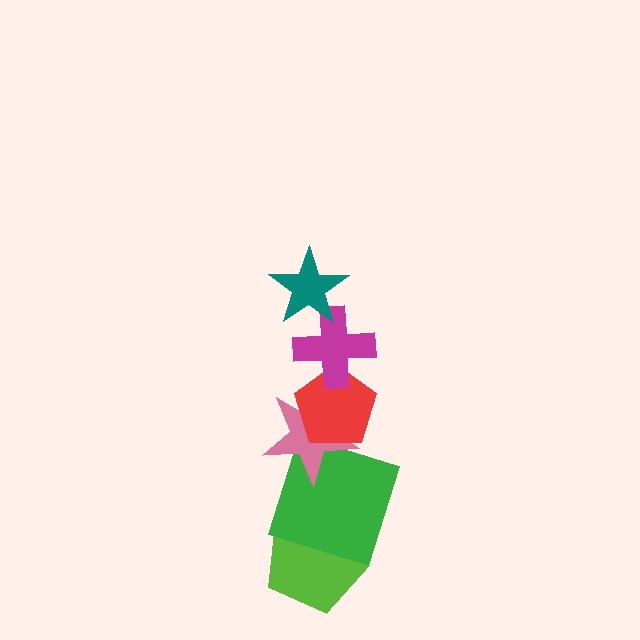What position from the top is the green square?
The green square is 5th from the top.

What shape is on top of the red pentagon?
The magenta cross is on top of the red pentagon.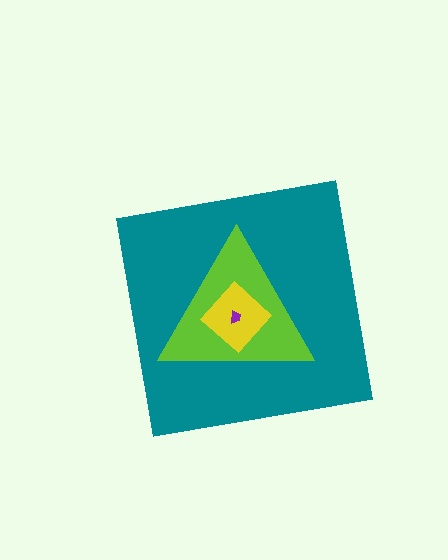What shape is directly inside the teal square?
The lime triangle.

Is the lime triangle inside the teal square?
Yes.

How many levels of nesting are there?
4.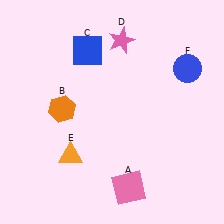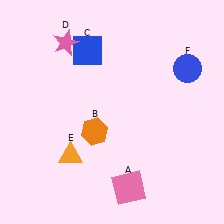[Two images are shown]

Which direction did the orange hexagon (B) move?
The orange hexagon (B) moved right.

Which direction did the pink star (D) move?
The pink star (D) moved left.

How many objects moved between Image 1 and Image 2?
2 objects moved between the two images.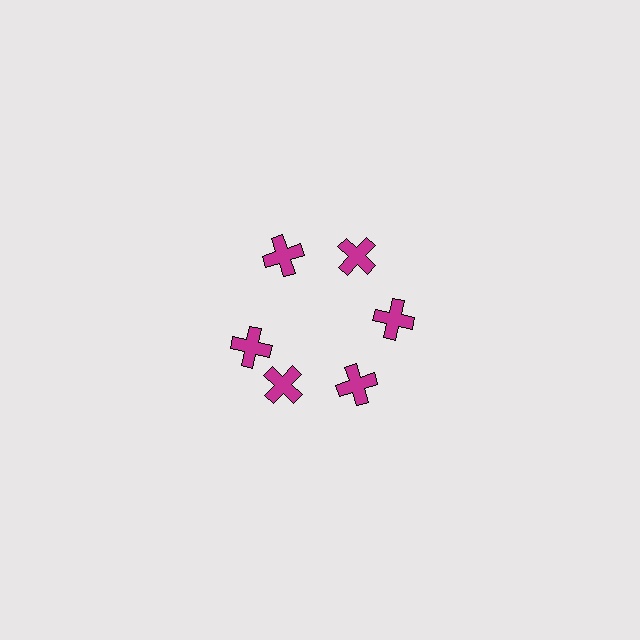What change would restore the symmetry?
The symmetry would be restored by rotating it back into even spacing with its neighbors so that all 6 crosses sit at equal angles and equal distance from the center.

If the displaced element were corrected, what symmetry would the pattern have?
It would have 6-fold rotational symmetry — the pattern would map onto itself every 60 degrees.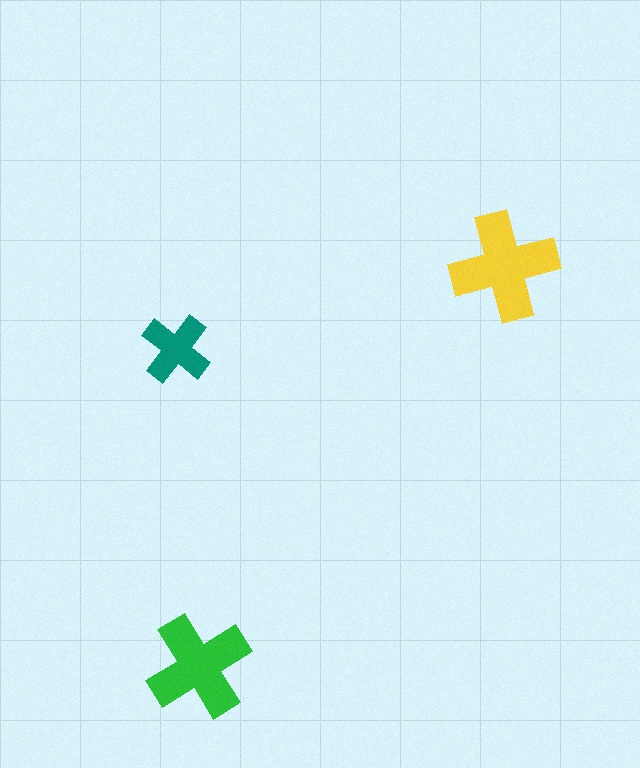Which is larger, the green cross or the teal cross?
The green one.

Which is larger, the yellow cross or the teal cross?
The yellow one.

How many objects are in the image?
There are 3 objects in the image.